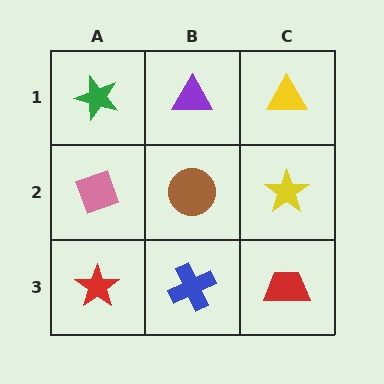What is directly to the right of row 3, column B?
A red trapezoid.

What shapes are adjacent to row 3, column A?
A pink diamond (row 2, column A), a blue cross (row 3, column B).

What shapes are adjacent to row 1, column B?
A brown circle (row 2, column B), a green star (row 1, column A), a yellow triangle (row 1, column C).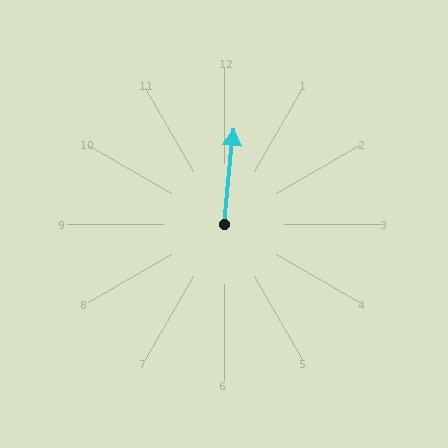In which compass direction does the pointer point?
North.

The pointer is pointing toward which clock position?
Roughly 12 o'clock.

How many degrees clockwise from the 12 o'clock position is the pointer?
Approximately 6 degrees.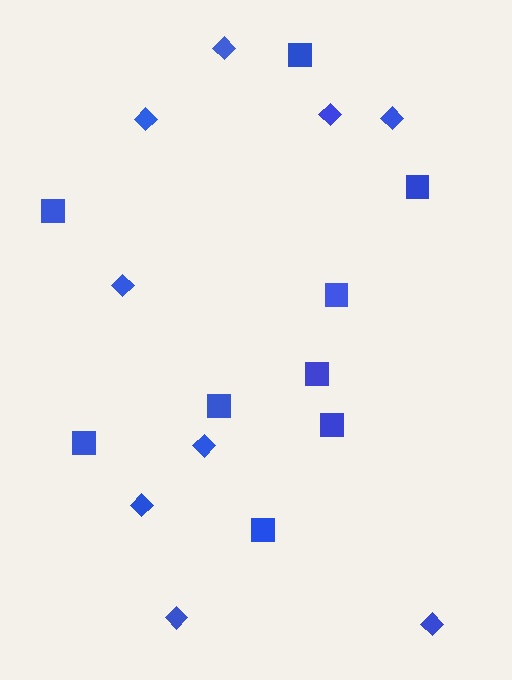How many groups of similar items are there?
There are 2 groups: one group of diamonds (9) and one group of squares (9).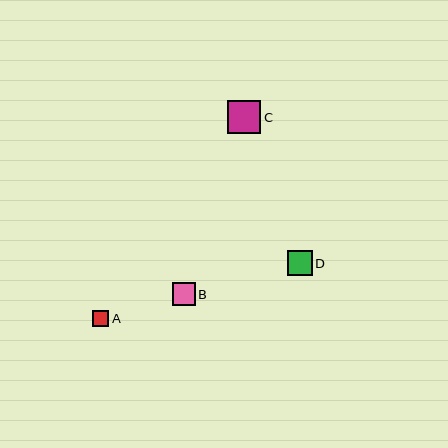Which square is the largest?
Square C is the largest with a size of approximately 34 pixels.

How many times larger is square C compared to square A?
Square C is approximately 2.1 times the size of square A.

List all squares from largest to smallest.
From largest to smallest: C, D, B, A.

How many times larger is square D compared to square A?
Square D is approximately 1.5 times the size of square A.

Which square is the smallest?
Square A is the smallest with a size of approximately 16 pixels.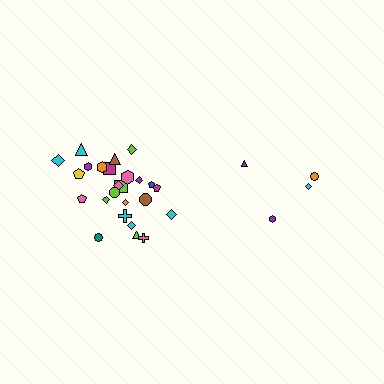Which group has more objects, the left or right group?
The left group.